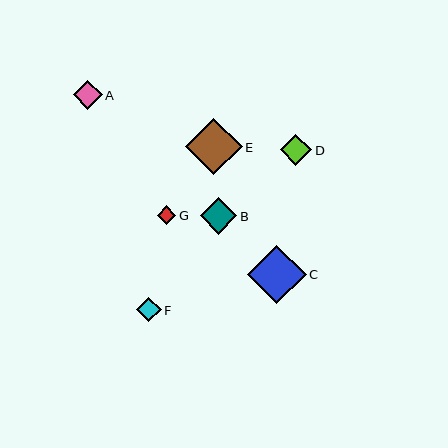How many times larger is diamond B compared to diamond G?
Diamond B is approximately 2.0 times the size of diamond G.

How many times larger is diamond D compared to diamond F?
Diamond D is approximately 1.3 times the size of diamond F.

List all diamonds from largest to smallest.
From largest to smallest: C, E, B, D, A, F, G.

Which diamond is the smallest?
Diamond G is the smallest with a size of approximately 19 pixels.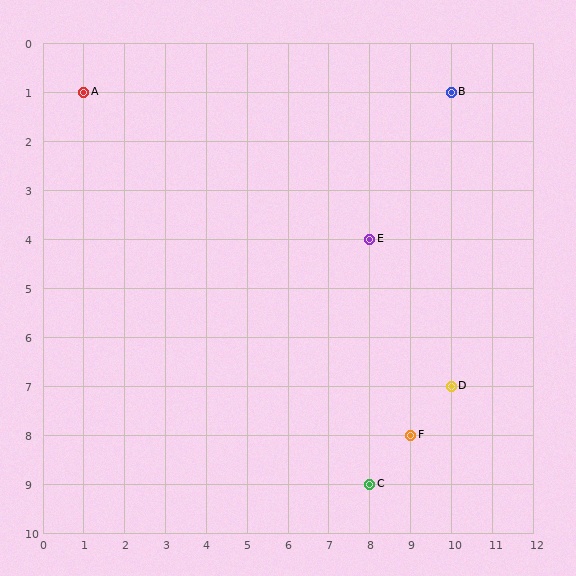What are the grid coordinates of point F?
Point F is at grid coordinates (9, 8).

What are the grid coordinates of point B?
Point B is at grid coordinates (10, 1).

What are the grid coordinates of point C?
Point C is at grid coordinates (8, 9).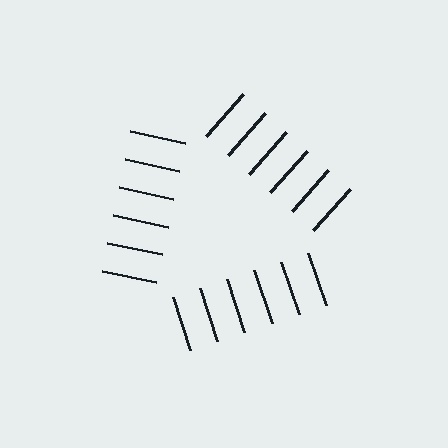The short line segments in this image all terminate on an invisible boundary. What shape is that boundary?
An illusory triangle — the line segments terminate on its edges but no continuous stroke is drawn.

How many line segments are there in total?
18 — 6 along each of the 3 edges.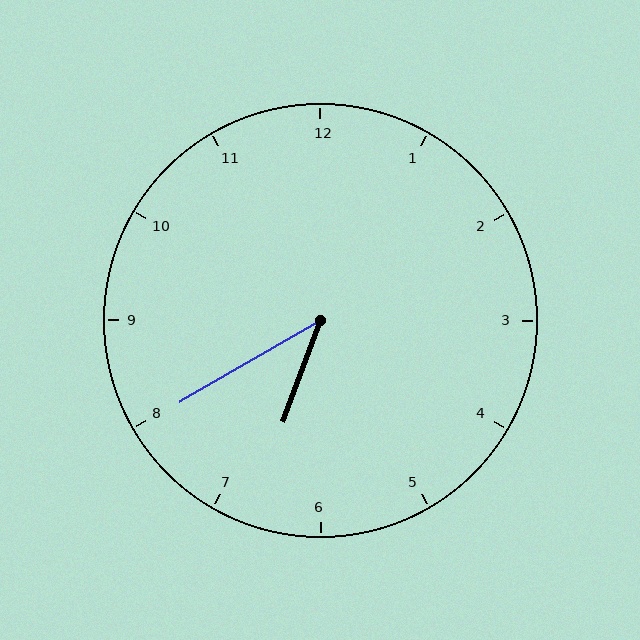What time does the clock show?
6:40.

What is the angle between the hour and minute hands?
Approximately 40 degrees.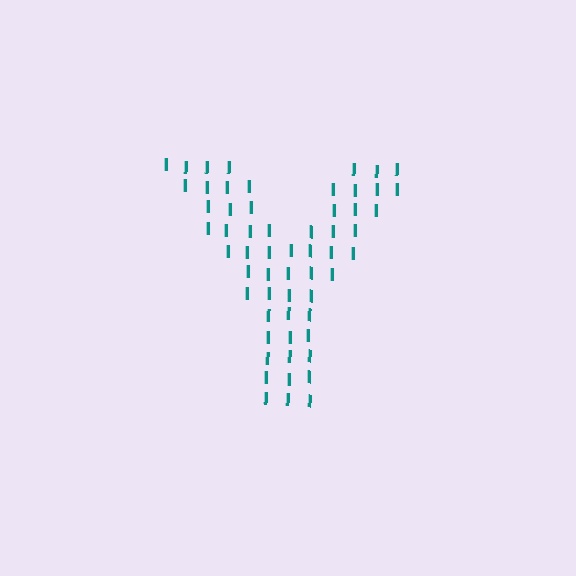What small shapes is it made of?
It is made of small letter I's.